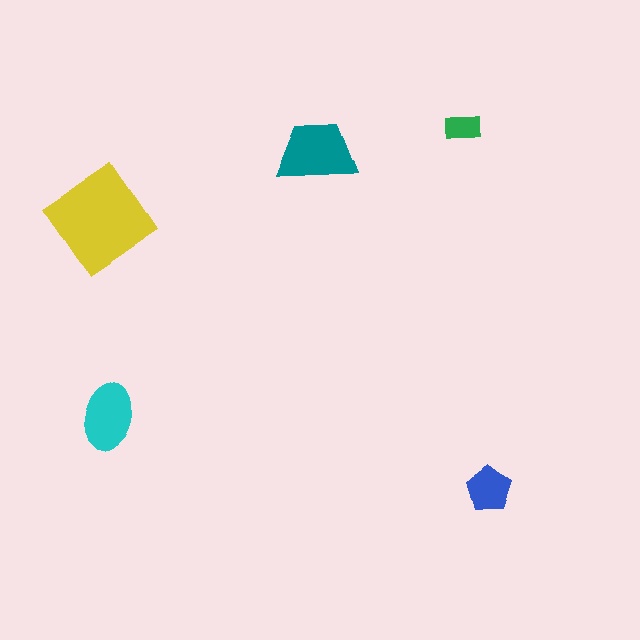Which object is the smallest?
The green rectangle.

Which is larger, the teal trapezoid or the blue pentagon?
The teal trapezoid.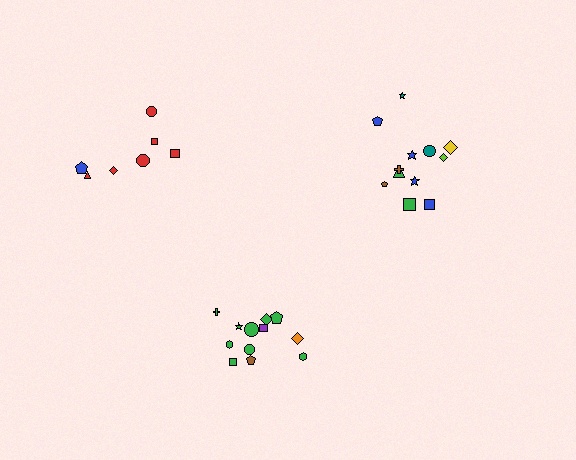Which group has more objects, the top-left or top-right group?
The top-right group.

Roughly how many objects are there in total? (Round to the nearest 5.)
Roughly 30 objects in total.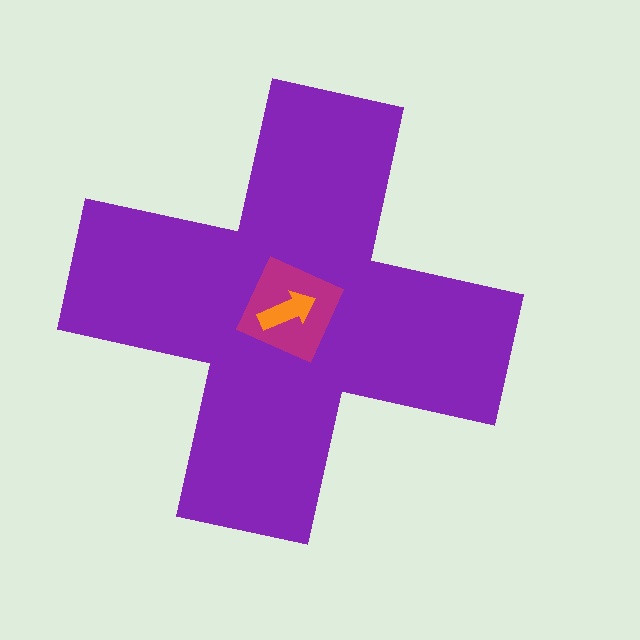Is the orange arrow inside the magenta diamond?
Yes.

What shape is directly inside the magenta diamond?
The orange arrow.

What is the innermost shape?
The orange arrow.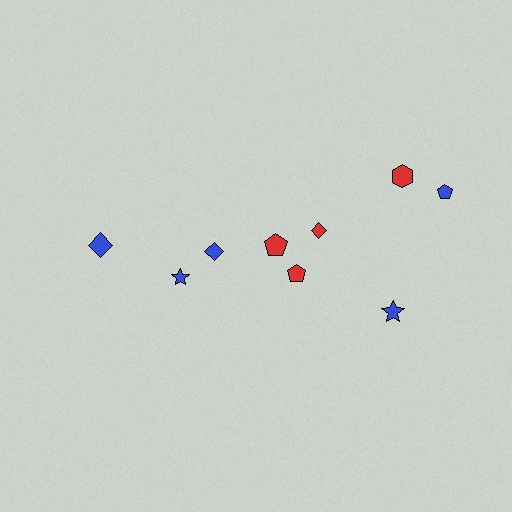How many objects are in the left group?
There are 3 objects.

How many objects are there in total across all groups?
There are 9 objects.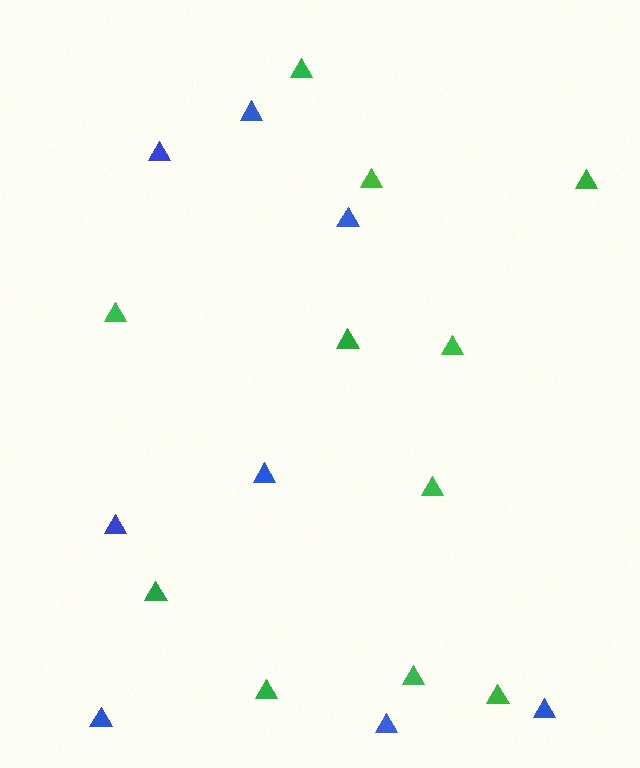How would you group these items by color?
There are 2 groups: one group of blue triangles (8) and one group of green triangles (11).